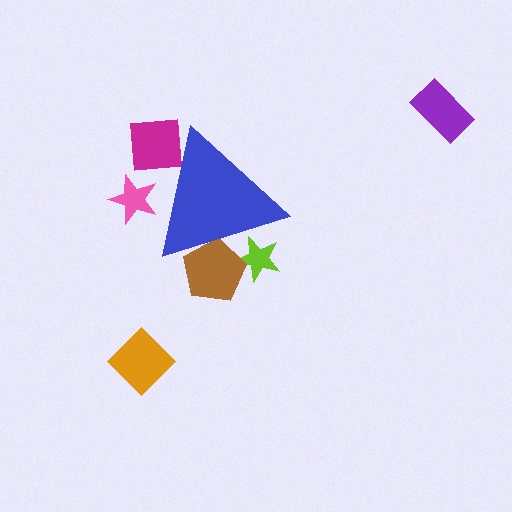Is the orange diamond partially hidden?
No, the orange diamond is fully visible.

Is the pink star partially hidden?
Yes, the pink star is partially hidden behind the blue triangle.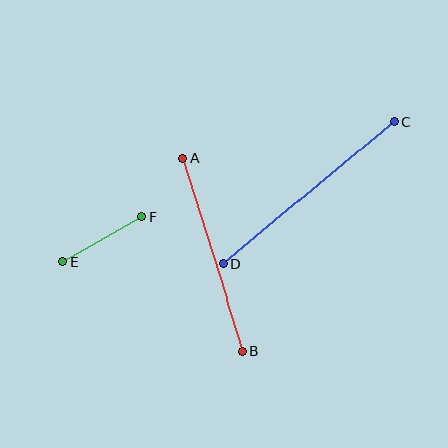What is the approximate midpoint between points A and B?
The midpoint is at approximately (213, 255) pixels.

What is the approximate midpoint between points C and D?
The midpoint is at approximately (309, 193) pixels.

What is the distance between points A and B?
The distance is approximately 202 pixels.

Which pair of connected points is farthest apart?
Points C and D are farthest apart.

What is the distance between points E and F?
The distance is approximately 91 pixels.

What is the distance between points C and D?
The distance is approximately 222 pixels.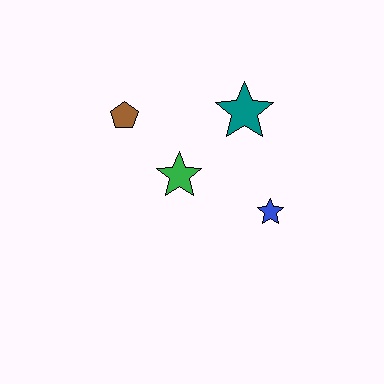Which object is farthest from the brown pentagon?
The blue star is farthest from the brown pentagon.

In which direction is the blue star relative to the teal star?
The blue star is below the teal star.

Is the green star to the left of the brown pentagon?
No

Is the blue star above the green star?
No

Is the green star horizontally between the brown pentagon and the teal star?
Yes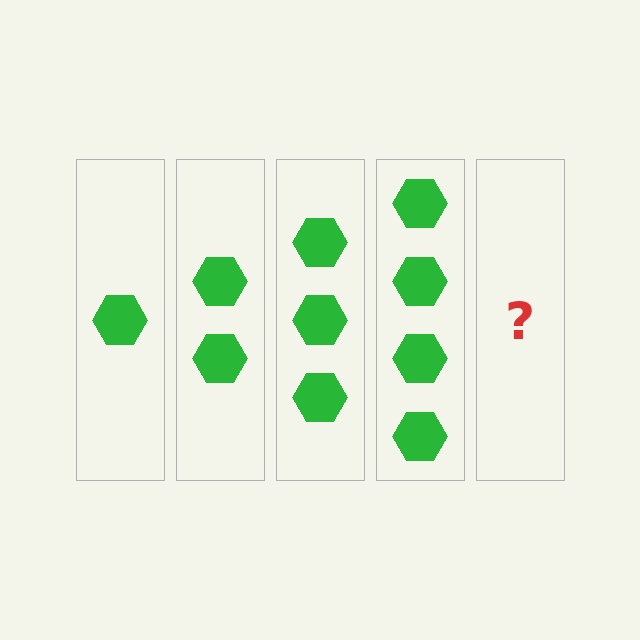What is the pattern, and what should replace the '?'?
The pattern is that each step adds one more hexagon. The '?' should be 5 hexagons.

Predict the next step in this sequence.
The next step is 5 hexagons.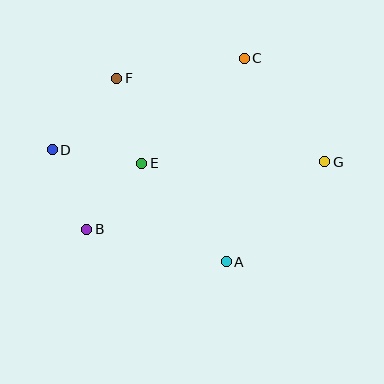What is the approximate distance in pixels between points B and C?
The distance between B and C is approximately 232 pixels.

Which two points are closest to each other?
Points B and E are closest to each other.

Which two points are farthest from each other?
Points D and G are farthest from each other.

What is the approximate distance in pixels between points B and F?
The distance between B and F is approximately 154 pixels.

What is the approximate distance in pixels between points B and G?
The distance between B and G is approximately 247 pixels.